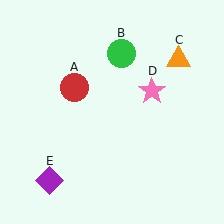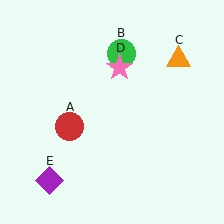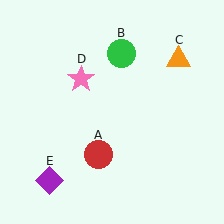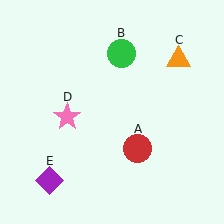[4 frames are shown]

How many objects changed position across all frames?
2 objects changed position: red circle (object A), pink star (object D).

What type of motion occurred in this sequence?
The red circle (object A), pink star (object D) rotated counterclockwise around the center of the scene.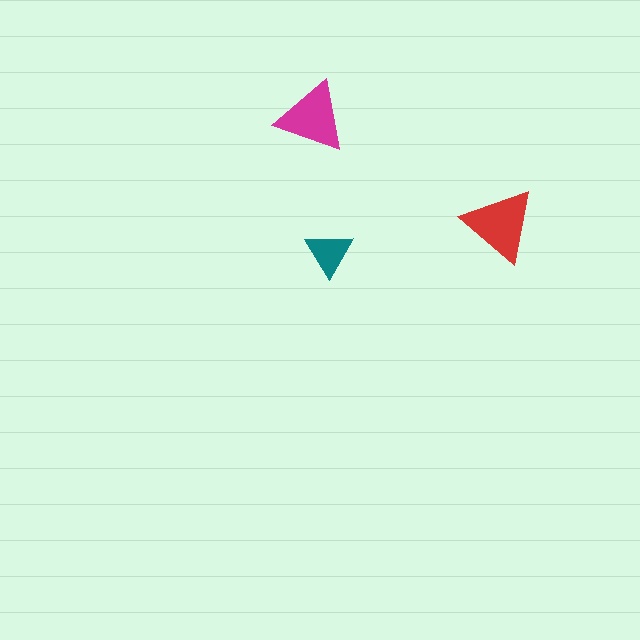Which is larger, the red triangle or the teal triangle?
The red one.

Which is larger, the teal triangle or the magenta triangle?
The magenta one.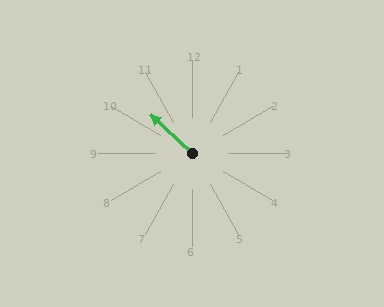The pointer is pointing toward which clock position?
Roughly 10 o'clock.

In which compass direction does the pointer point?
Northwest.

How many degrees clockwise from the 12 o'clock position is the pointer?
Approximately 313 degrees.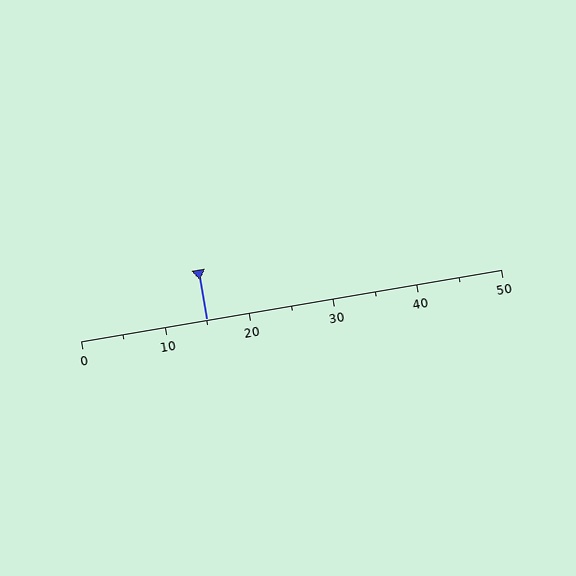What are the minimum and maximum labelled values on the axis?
The axis runs from 0 to 50.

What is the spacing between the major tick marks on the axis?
The major ticks are spaced 10 apart.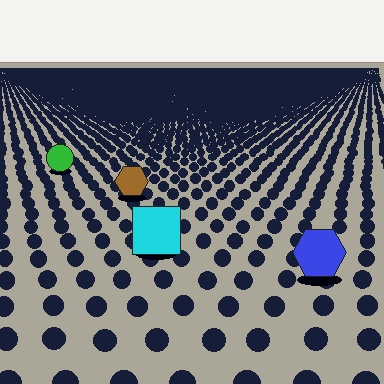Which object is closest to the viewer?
The blue hexagon is closest. The texture marks near it are larger and more spread out.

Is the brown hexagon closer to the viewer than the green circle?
Yes. The brown hexagon is closer — you can tell from the texture gradient: the ground texture is coarser near it.